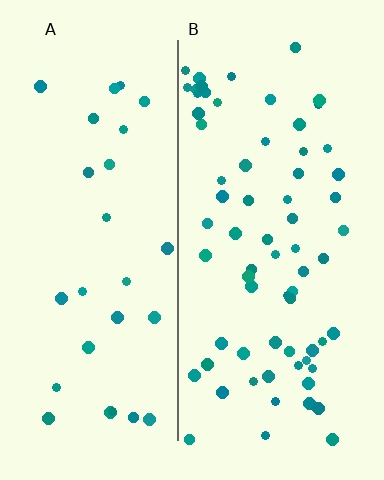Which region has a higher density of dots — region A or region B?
B (the right).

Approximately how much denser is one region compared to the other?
Approximately 2.4× — region B over region A.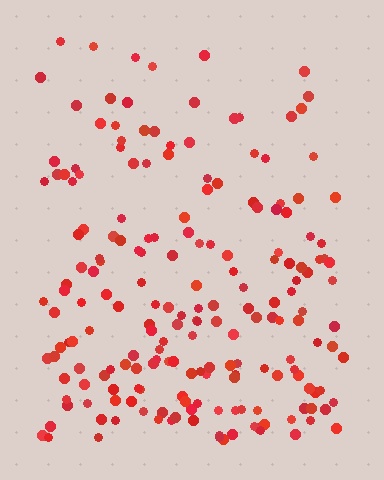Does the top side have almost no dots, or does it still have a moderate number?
Still a moderate number, just noticeably fewer than the bottom.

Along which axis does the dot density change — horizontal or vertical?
Vertical.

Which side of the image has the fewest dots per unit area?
The top.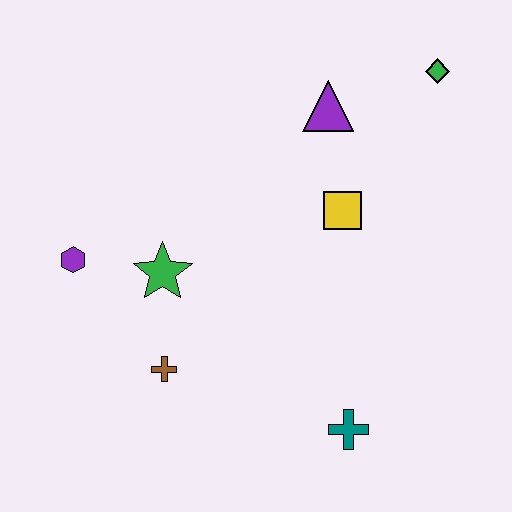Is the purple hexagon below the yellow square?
Yes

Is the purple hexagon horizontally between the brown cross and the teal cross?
No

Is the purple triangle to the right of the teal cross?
No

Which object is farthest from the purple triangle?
The teal cross is farthest from the purple triangle.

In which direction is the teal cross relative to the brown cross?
The teal cross is to the right of the brown cross.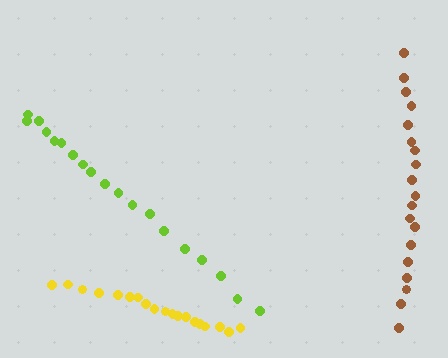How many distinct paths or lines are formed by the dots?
There are 3 distinct paths.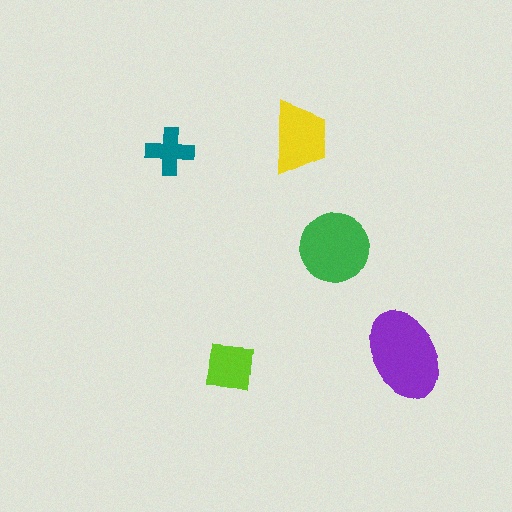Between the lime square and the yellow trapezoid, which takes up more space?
The yellow trapezoid.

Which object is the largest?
The purple ellipse.